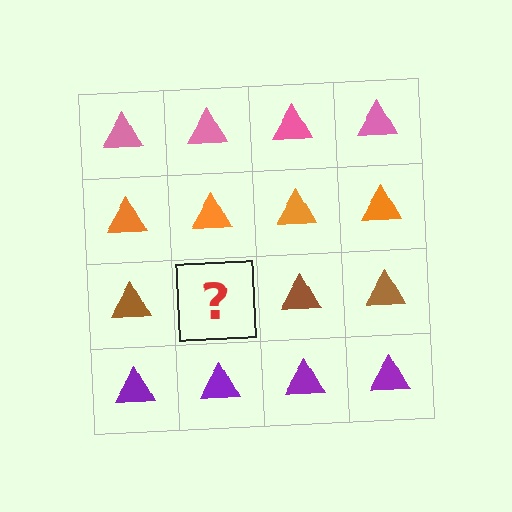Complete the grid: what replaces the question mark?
The question mark should be replaced with a brown triangle.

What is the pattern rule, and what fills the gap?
The rule is that each row has a consistent color. The gap should be filled with a brown triangle.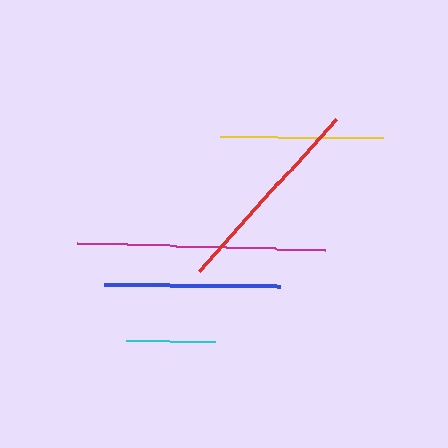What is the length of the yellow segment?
The yellow segment is approximately 163 pixels long.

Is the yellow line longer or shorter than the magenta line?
The magenta line is longer than the yellow line.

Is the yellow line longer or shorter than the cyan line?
The yellow line is longer than the cyan line.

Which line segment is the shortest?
The cyan line is the shortest at approximately 89 pixels.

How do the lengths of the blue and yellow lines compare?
The blue and yellow lines are approximately the same length.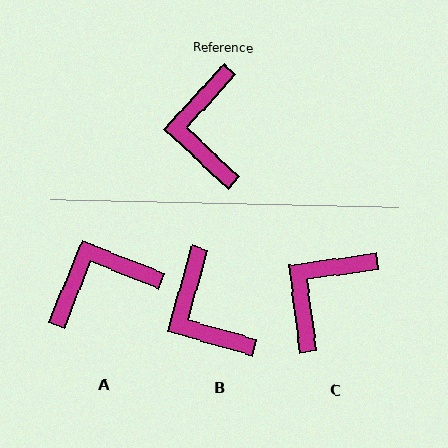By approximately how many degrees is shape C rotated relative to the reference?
Approximately 40 degrees clockwise.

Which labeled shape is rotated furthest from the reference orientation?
A, about 69 degrees away.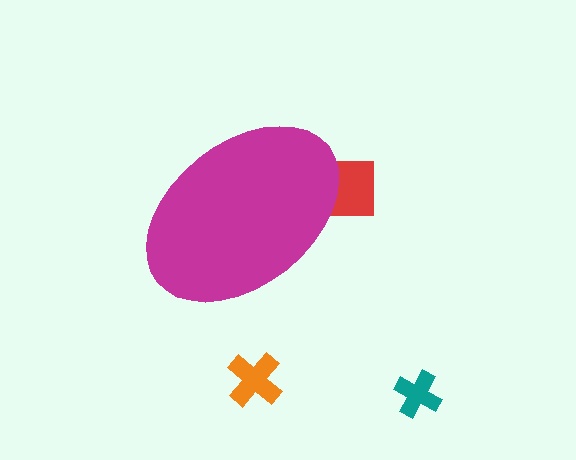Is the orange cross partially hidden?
No, the orange cross is fully visible.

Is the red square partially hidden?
Yes, the red square is partially hidden behind the magenta ellipse.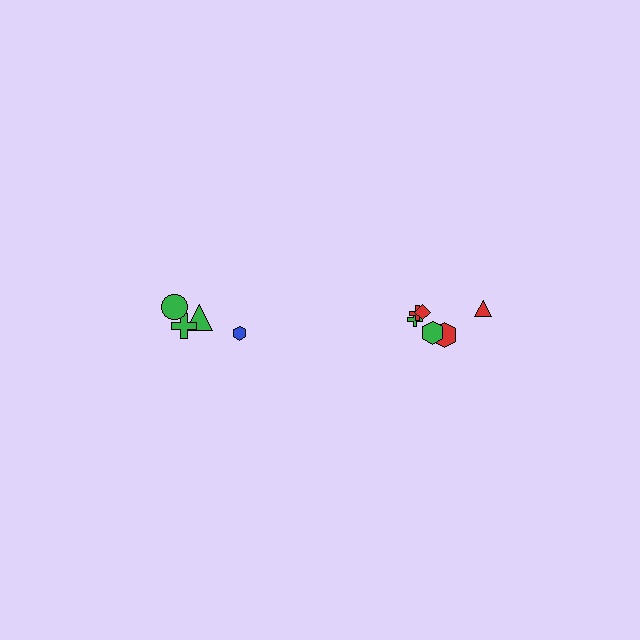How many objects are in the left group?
There are 4 objects.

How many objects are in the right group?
There are 6 objects.